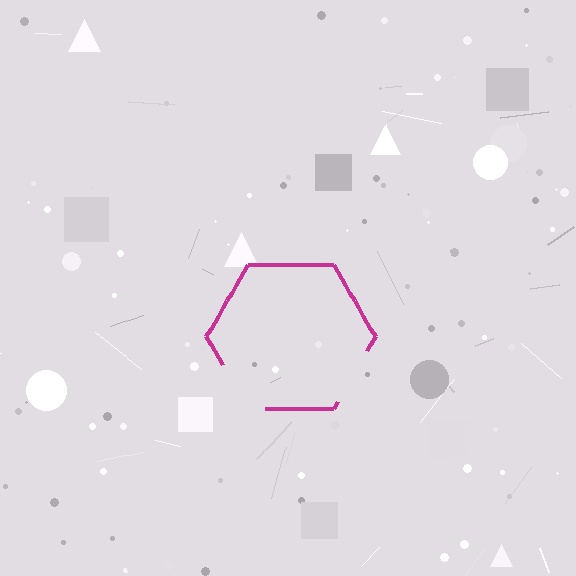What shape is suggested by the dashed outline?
The dashed outline suggests a hexagon.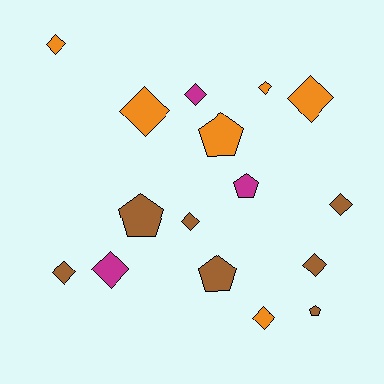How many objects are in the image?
There are 16 objects.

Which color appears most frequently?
Brown, with 7 objects.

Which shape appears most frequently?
Diamond, with 11 objects.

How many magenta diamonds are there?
There are 2 magenta diamonds.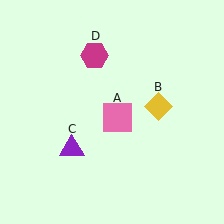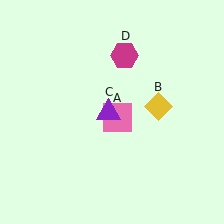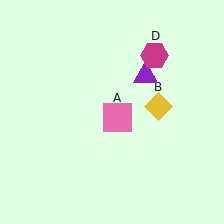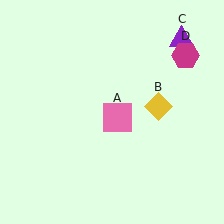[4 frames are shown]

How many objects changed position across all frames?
2 objects changed position: purple triangle (object C), magenta hexagon (object D).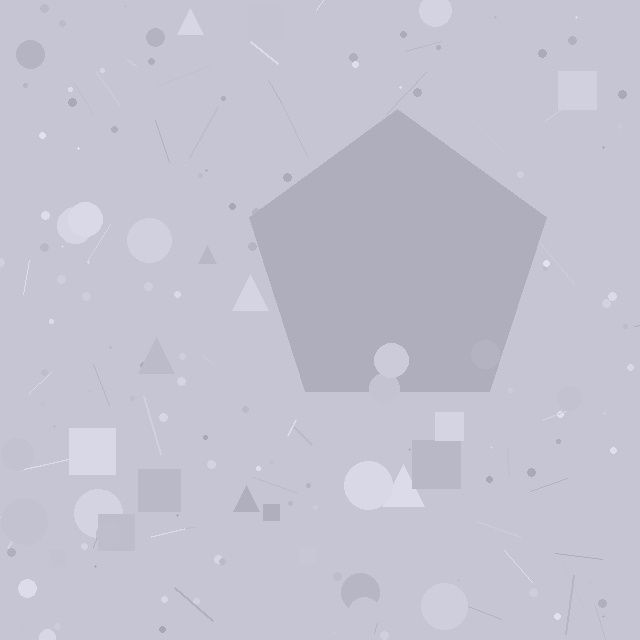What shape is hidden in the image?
A pentagon is hidden in the image.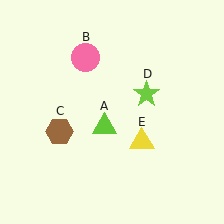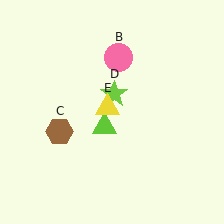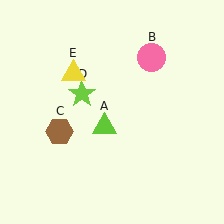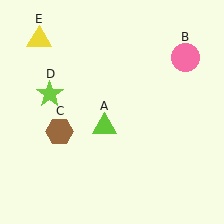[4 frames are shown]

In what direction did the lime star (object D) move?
The lime star (object D) moved left.